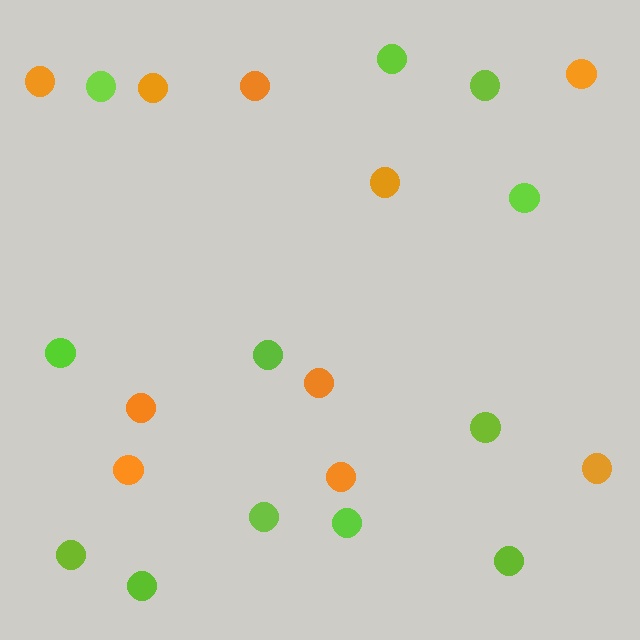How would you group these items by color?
There are 2 groups: one group of orange circles (10) and one group of lime circles (12).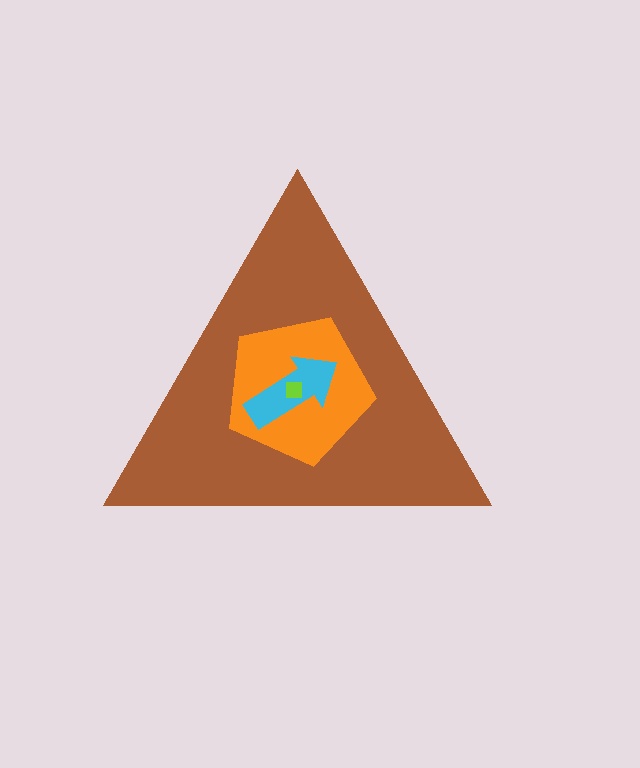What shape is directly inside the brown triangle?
The orange pentagon.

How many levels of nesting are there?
4.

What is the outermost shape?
The brown triangle.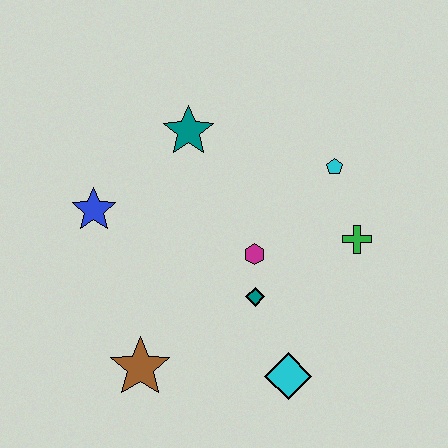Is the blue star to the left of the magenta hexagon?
Yes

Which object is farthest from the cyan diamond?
The teal star is farthest from the cyan diamond.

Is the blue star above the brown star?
Yes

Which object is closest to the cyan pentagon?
The green cross is closest to the cyan pentagon.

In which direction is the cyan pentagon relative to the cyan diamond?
The cyan pentagon is above the cyan diamond.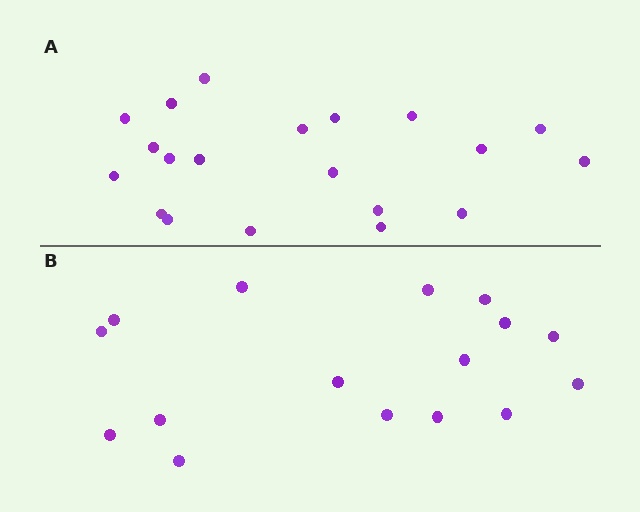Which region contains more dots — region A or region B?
Region A (the top region) has more dots.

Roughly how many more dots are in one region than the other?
Region A has about 4 more dots than region B.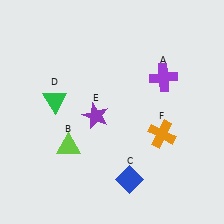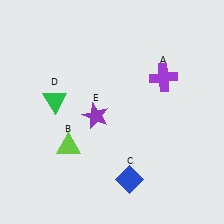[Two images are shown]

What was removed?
The orange cross (F) was removed in Image 2.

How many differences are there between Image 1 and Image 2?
There is 1 difference between the two images.